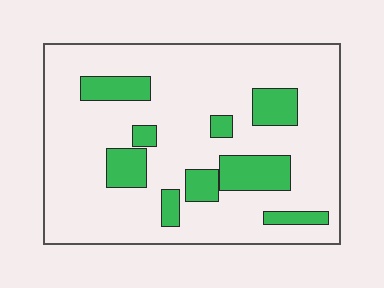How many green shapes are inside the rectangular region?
9.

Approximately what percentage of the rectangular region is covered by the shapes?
Approximately 20%.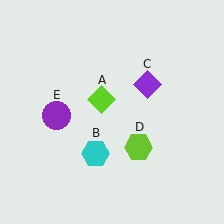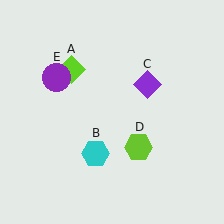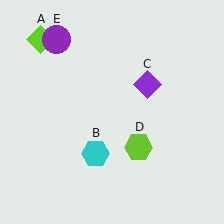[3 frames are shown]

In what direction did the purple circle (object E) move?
The purple circle (object E) moved up.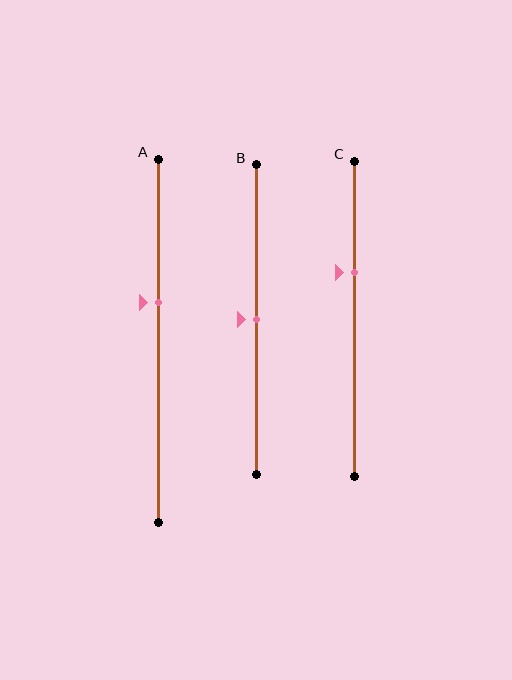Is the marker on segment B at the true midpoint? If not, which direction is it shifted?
Yes, the marker on segment B is at the true midpoint.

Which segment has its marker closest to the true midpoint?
Segment B has its marker closest to the true midpoint.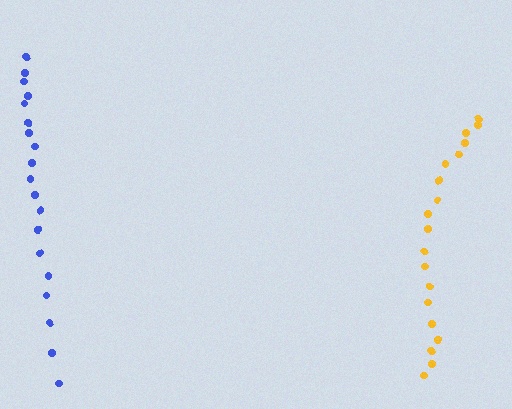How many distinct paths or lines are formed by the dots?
There are 2 distinct paths.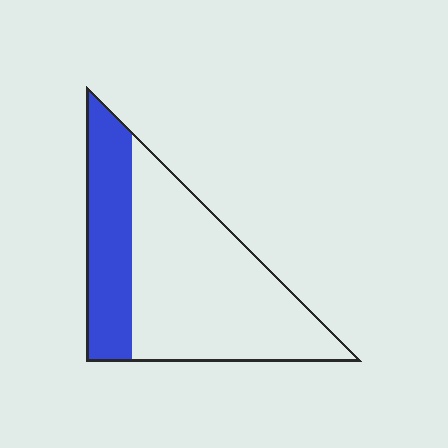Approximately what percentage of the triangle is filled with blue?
Approximately 30%.